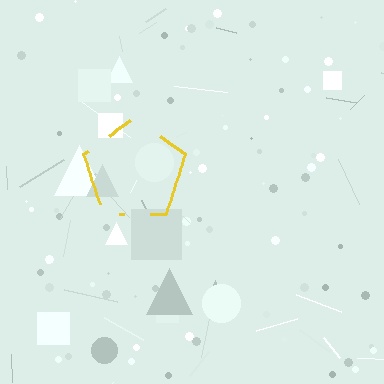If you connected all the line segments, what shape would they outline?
They would outline a pentagon.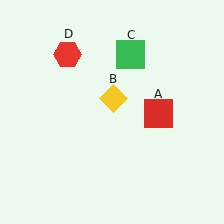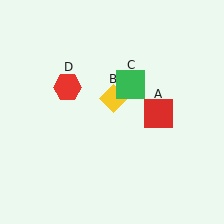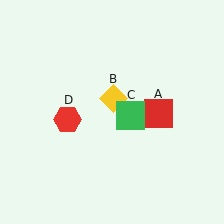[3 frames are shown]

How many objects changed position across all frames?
2 objects changed position: green square (object C), red hexagon (object D).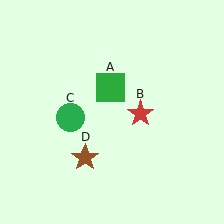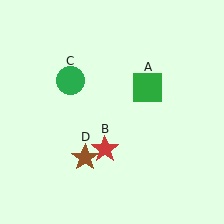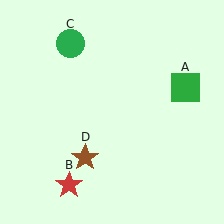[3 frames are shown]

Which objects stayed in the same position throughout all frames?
Brown star (object D) remained stationary.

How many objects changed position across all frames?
3 objects changed position: green square (object A), red star (object B), green circle (object C).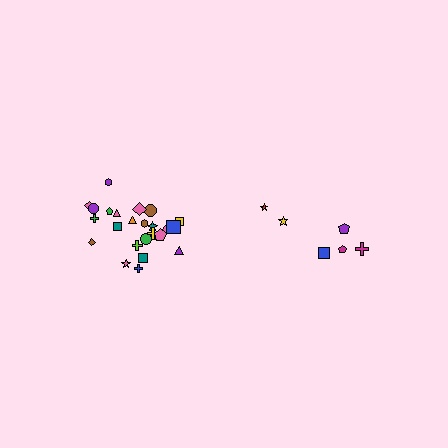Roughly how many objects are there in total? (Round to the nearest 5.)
Roughly 30 objects in total.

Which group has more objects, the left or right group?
The left group.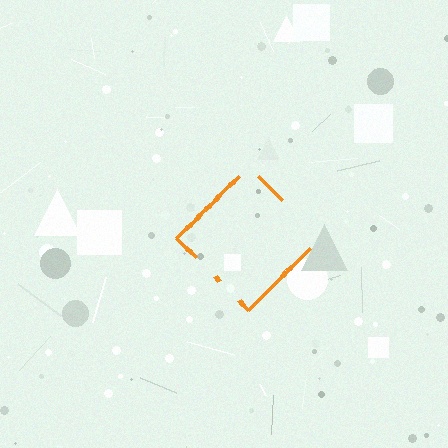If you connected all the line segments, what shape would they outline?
They would outline a diamond.